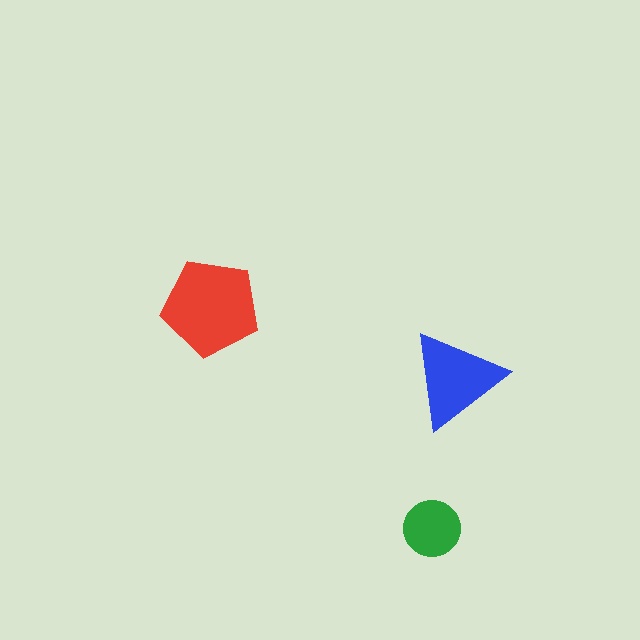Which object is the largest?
The red pentagon.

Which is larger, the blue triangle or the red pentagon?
The red pentagon.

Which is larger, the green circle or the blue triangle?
The blue triangle.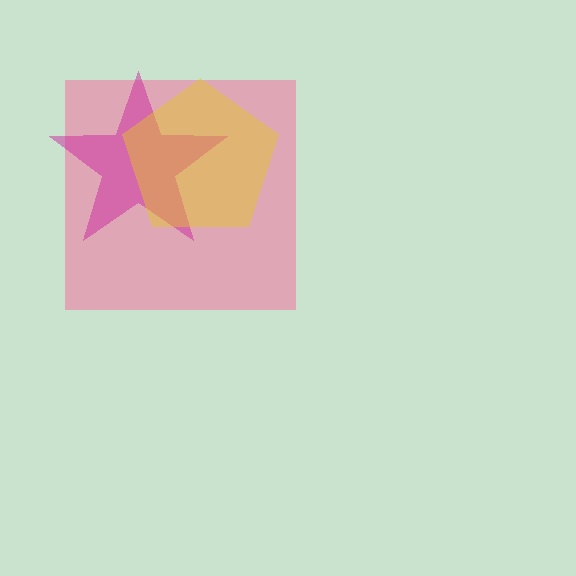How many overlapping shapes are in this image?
There are 3 overlapping shapes in the image.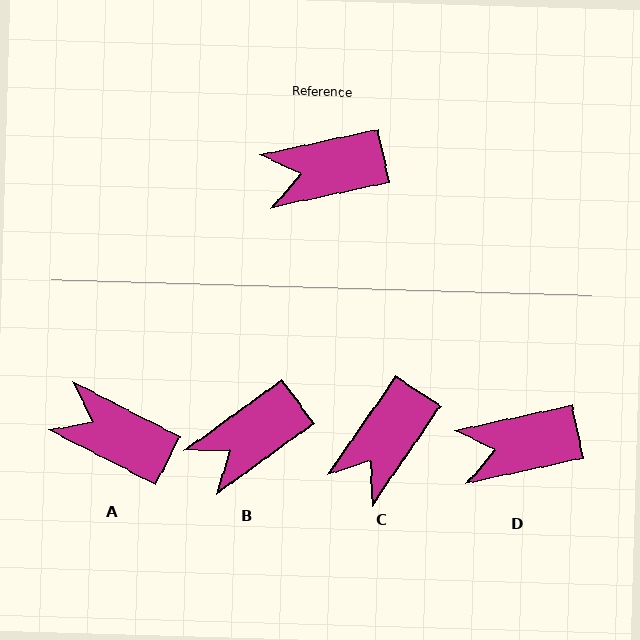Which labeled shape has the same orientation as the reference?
D.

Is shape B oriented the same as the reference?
No, it is off by about 24 degrees.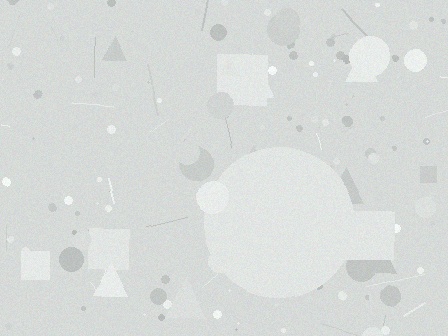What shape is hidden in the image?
A circle is hidden in the image.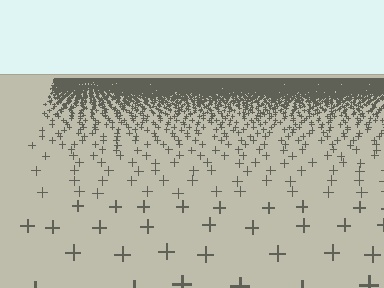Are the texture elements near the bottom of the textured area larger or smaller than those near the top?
Larger. Near the bottom, elements are closer to the viewer and appear at a bigger on-screen size.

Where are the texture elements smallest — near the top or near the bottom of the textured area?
Near the top.